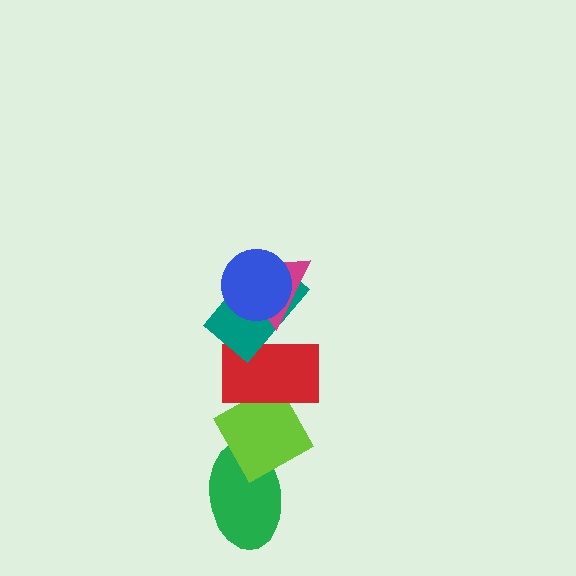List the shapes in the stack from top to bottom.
From top to bottom: the blue circle, the magenta triangle, the teal rectangle, the red rectangle, the lime diamond, the green ellipse.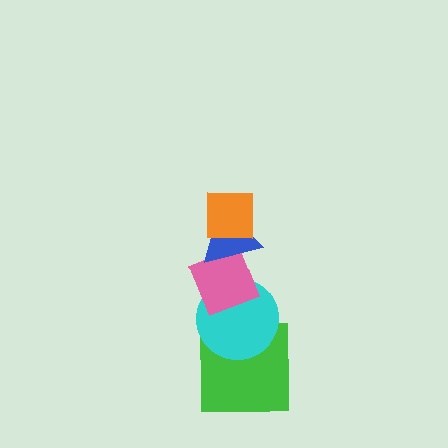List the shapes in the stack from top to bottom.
From top to bottom: the orange square, the blue triangle, the pink diamond, the cyan circle, the green square.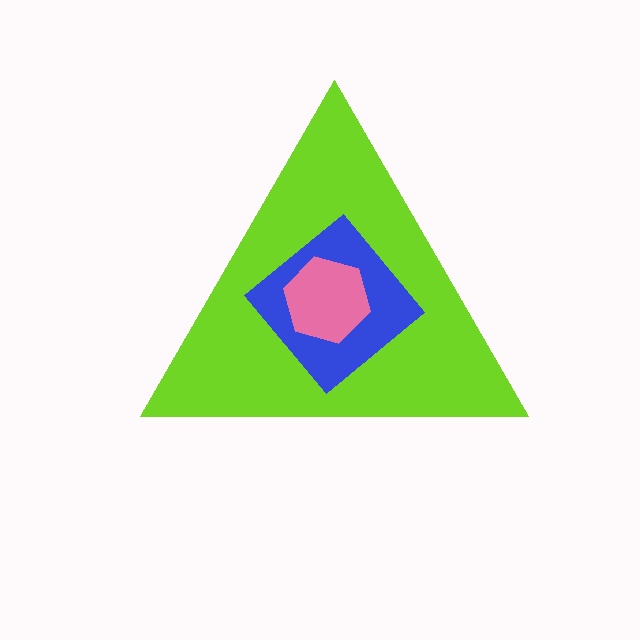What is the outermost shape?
The lime triangle.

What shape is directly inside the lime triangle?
The blue diamond.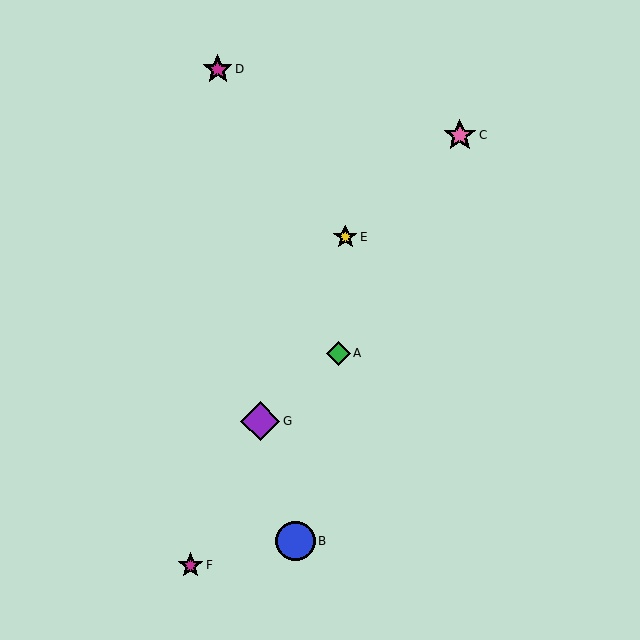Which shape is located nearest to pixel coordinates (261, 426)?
The purple diamond (labeled G) at (260, 421) is nearest to that location.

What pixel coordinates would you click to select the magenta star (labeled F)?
Click at (190, 565) to select the magenta star F.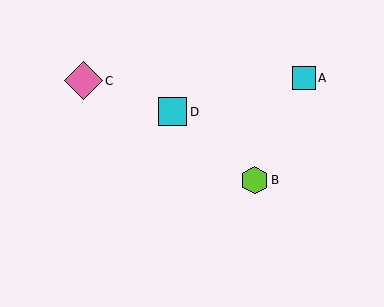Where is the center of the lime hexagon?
The center of the lime hexagon is at (254, 180).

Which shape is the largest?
The pink diamond (labeled C) is the largest.